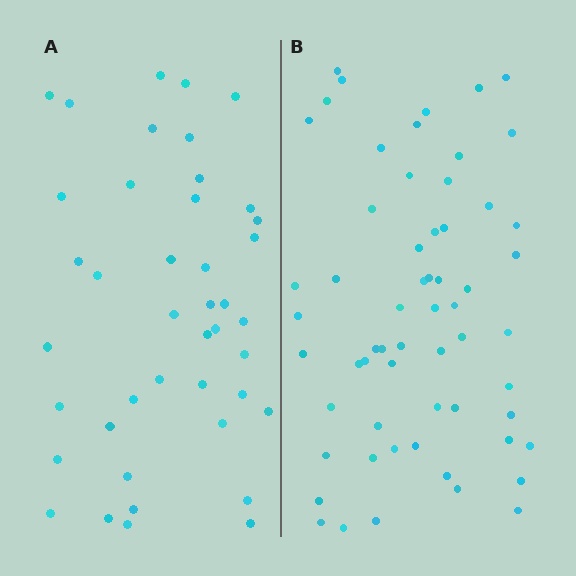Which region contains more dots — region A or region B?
Region B (the right region) has more dots.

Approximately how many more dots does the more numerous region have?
Region B has approximately 20 more dots than region A.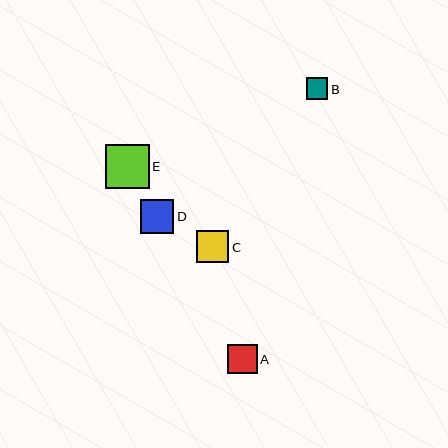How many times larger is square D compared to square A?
Square D is approximately 1.1 times the size of square A.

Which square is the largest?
Square E is the largest with a size of approximately 44 pixels.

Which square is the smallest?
Square B is the smallest with a size of approximately 21 pixels.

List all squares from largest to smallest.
From largest to smallest: E, D, C, A, B.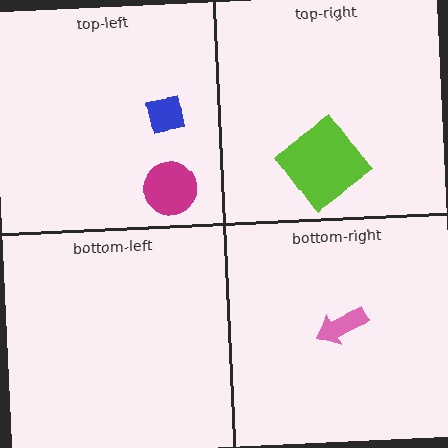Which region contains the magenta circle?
The top-left region.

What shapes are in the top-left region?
The blue square, the magenta circle.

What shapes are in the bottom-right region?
The pink arrow.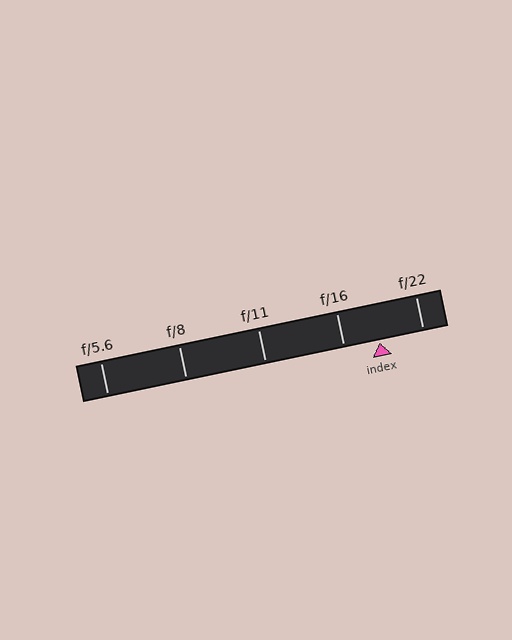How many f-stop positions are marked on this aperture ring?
There are 5 f-stop positions marked.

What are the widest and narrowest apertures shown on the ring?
The widest aperture shown is f/5.6 and the narrowest is f/22.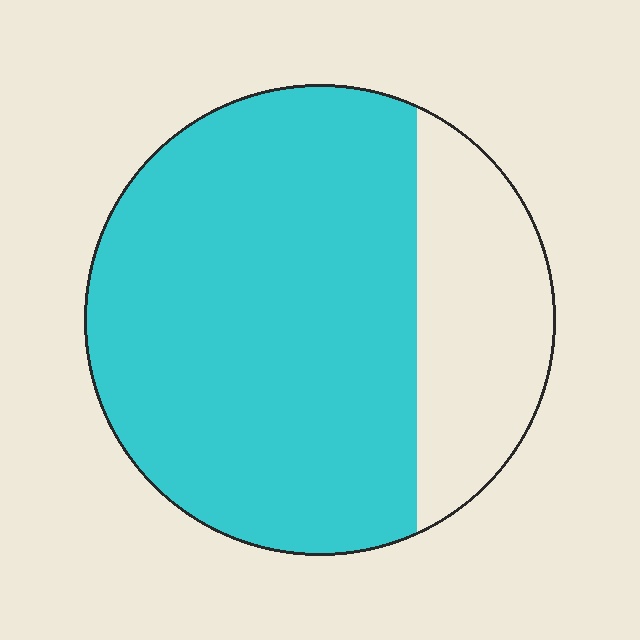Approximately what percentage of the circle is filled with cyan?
Approximately 75%.